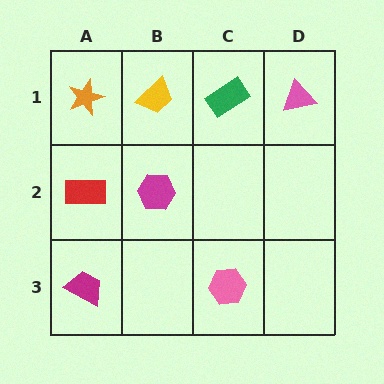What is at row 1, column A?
An orange star.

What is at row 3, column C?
A pink hexagon.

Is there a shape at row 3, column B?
No, that cell is empty.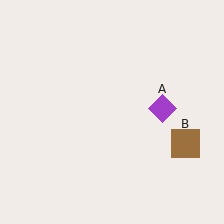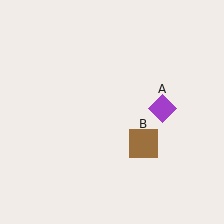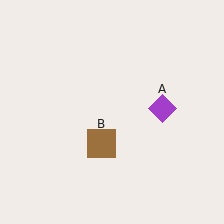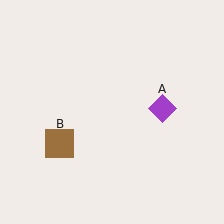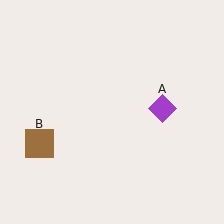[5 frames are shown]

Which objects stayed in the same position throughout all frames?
Purple diamond (object A) remained stationary.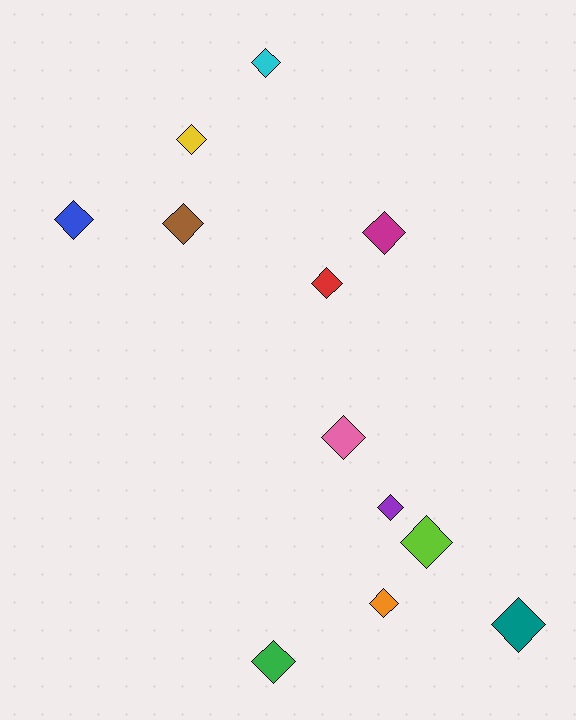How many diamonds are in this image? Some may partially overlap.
There are 12 diamonds.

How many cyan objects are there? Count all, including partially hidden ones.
There is 1 cyan object.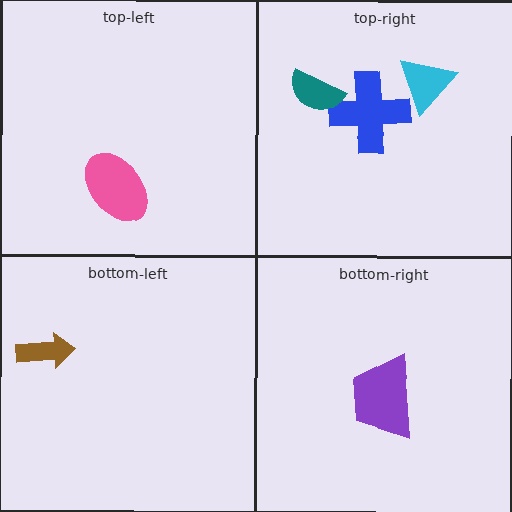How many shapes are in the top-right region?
3.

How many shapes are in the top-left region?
1.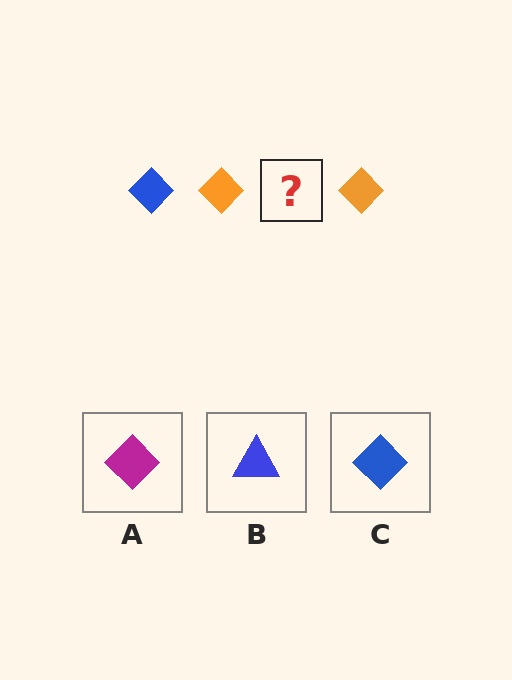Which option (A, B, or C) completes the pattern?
C.